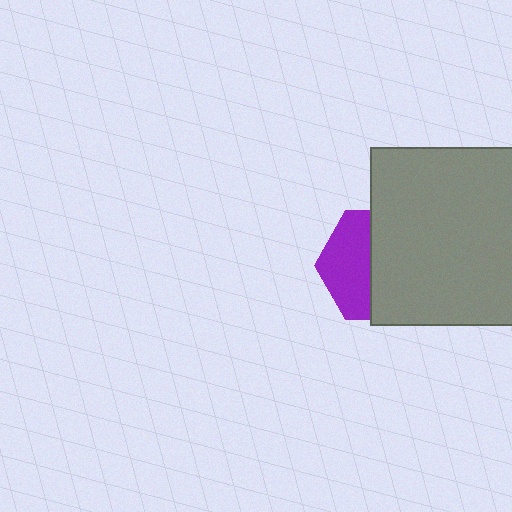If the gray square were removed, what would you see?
You would see the complete purple hexagon.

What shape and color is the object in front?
The object in front is a gray square.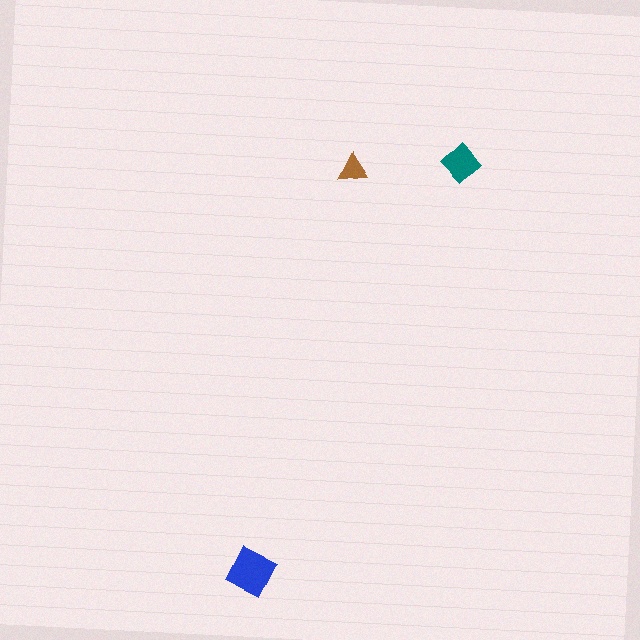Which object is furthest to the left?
The blue square is leftmost.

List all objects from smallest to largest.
The brown triangle, the teal diamond, the blue square.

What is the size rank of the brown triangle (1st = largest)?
3rd.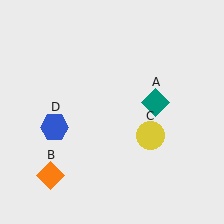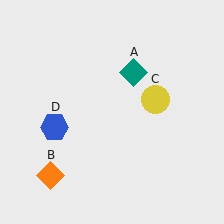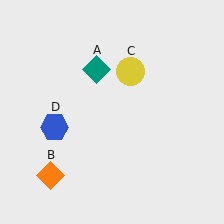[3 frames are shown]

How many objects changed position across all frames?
2 objects changed position: teal diamond (object A), yellow circle (object C).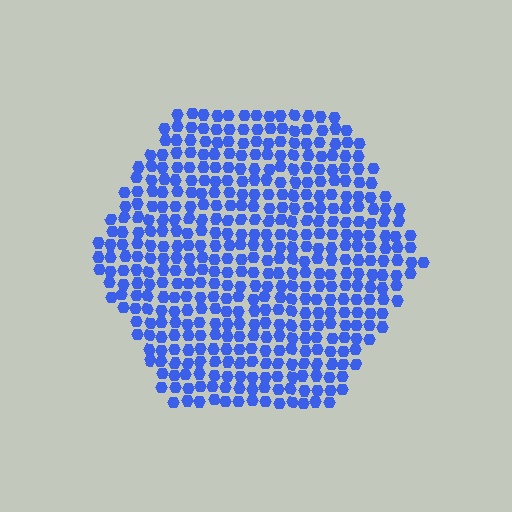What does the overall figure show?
The overall figure shows a hexagon.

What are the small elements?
The small elements are hexagons.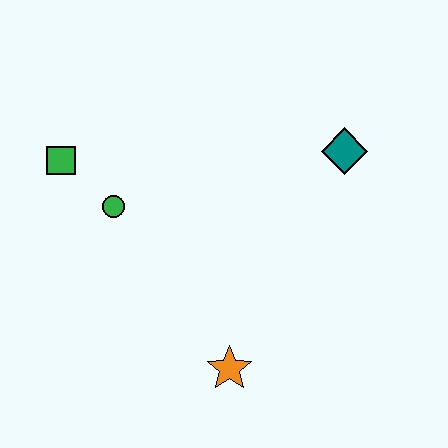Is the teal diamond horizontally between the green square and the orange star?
No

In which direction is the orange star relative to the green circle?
The orange star is below the green circle.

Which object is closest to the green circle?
The green square is closest to the green circle.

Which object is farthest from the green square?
The teal diamond is farthest from the green square.